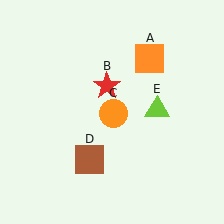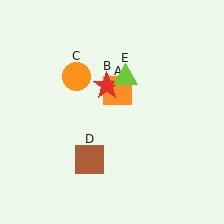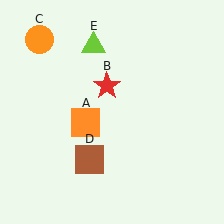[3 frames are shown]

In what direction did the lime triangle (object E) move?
The lime triangle (object E) moved up and to the left.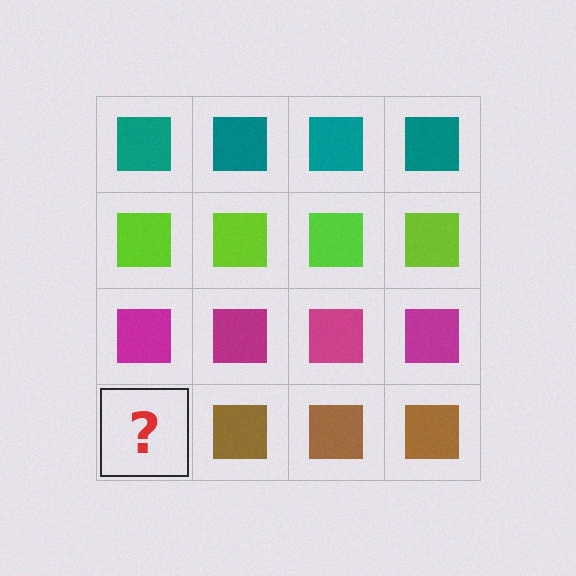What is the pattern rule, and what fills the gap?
The rule is that each row has a consistent color. The gap should be filled with a brown square.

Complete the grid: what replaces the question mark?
The question mark should be replaced with a brown square.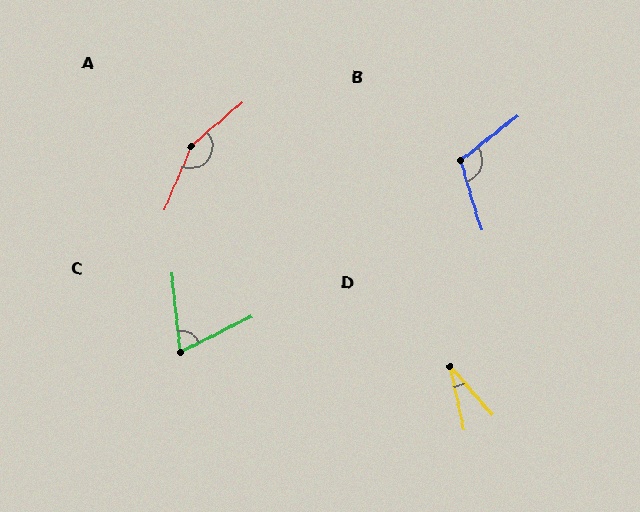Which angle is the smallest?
D, at approximately 29 degrees.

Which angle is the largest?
A, at approximately 154 degrees.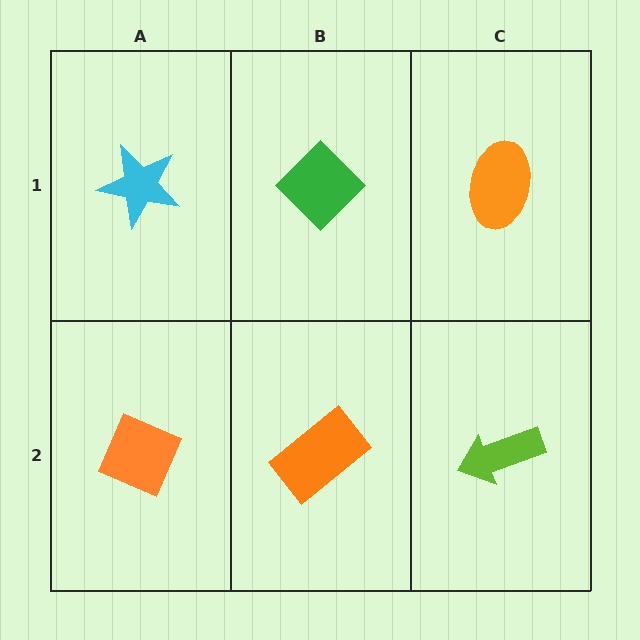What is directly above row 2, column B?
A green diamond.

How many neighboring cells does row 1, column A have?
2.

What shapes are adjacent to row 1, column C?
A lime arrow (row 2, column C), a green diamond (row 1, column B).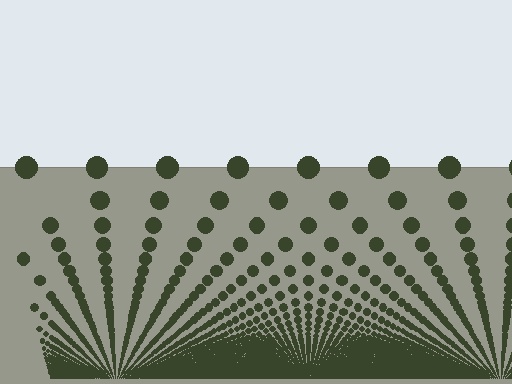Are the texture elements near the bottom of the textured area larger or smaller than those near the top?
Smaller. The gradient is inverted — elements near the bottom are smaller and denser.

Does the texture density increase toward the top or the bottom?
Density increases toward the bottom.